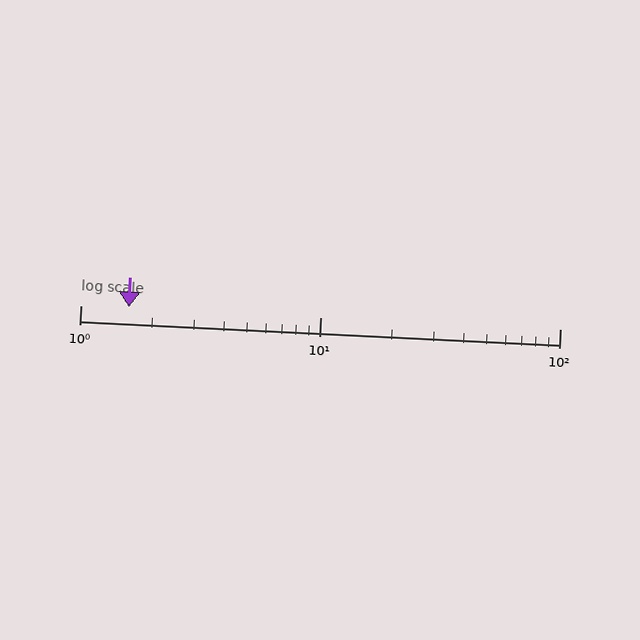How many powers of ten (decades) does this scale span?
The scale spans 2 decades, from 1 to 100.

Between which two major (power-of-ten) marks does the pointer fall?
The pointer is between 1 and 10.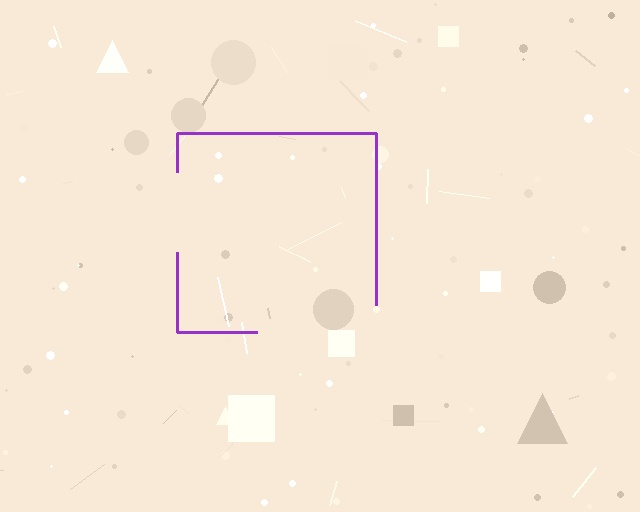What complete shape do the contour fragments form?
The contour fragments form a square.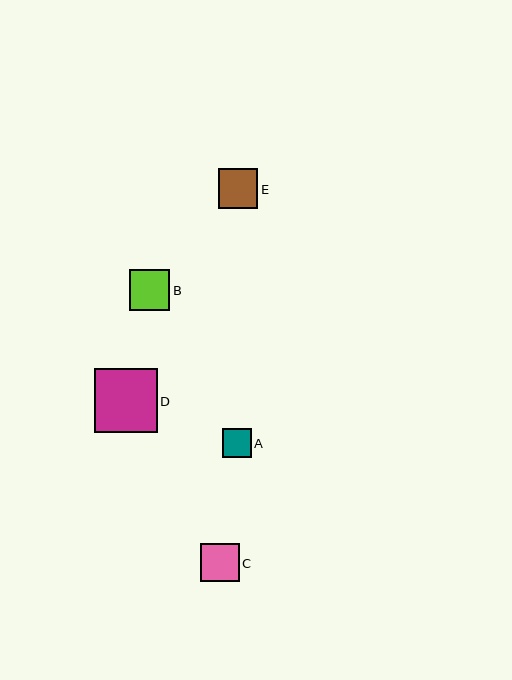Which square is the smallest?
Square A is the smallest with a size of approximately 29 pixels.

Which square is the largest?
Square D is the largest with a size of approximately 63 pixels.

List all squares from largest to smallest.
From largest to smallest: D, B, E, C, A.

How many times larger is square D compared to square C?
Square D is approximately 1.6 times the size of square C.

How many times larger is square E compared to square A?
Square E is approximately 1.4 times the size of square A.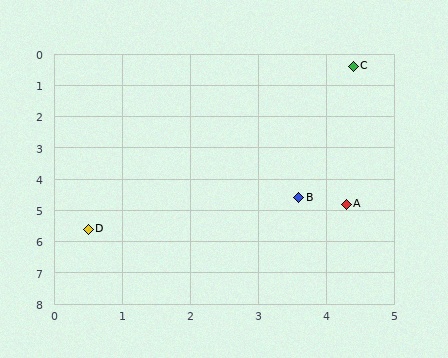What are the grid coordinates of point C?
Point C is at approximately (4.4, 0.4).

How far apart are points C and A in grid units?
Points C and A are about 4.4 grid units apart.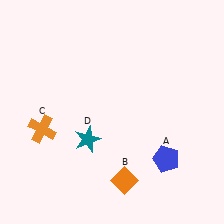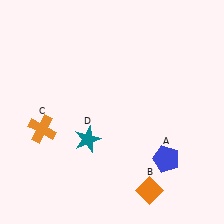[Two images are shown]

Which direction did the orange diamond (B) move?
The orange diamond (B) moved right.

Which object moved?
The orange diamond (B) moved right.